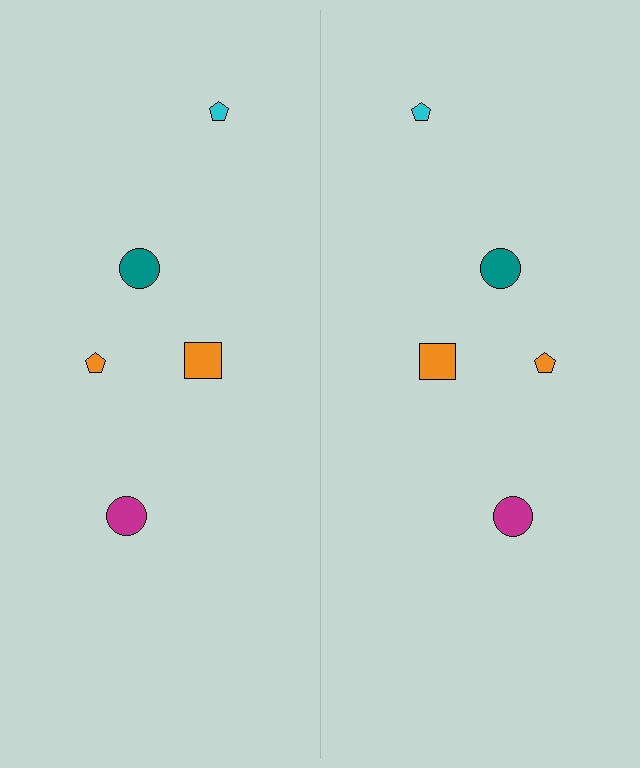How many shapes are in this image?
There are 10 shapes in this image.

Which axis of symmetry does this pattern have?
The pattern has a vertical axis of symmetry running through the center of the image.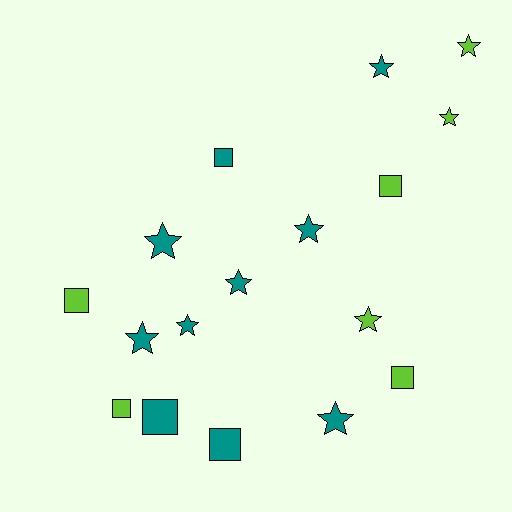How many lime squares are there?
There are 4 lime squares.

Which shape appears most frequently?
Star, with 10 objects.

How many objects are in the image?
There are 17 objects.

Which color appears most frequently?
Teal, with 10 objects.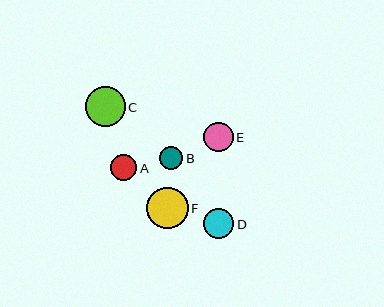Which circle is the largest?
Circle F is the largest with a size of approximately 42 pixels.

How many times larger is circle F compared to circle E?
Circle F is approximately 1.4 times the size of circle E.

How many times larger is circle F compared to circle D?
Circle F is approximately 1.4 times the size of circle D.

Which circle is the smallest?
Circle B is the smallest with a size of approximately 23 pixels.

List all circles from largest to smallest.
From largest to smallest: F, C, D, E, A, B.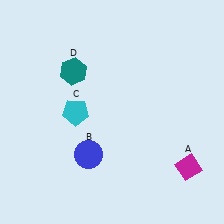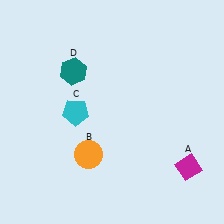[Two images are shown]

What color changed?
The circle (B) changed from blue in Image 1 to orange in Image 2.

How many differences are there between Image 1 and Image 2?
There is 1 difference between the two images.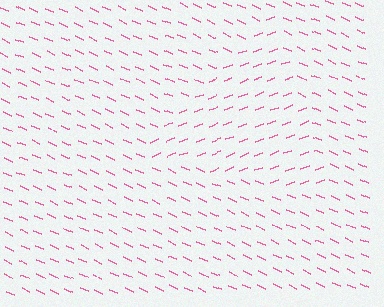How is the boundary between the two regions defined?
The boundary is defined purely by a change in line orientation (approximately 45 degrees difference). All lines are the same color and thickness.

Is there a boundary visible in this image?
Yes, there is a texture boundary formed by a change in line orientation.